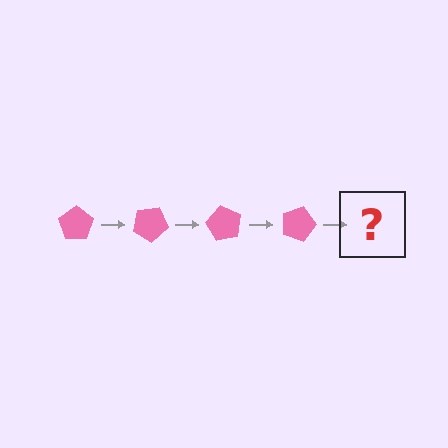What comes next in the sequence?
The next element should be a pink pentagon rotated 120 degrees.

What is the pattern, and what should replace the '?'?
The pattern is that the pentagon rotates 30 degrees each step. The '?' should be a pink pentagon rotated 120 degrees.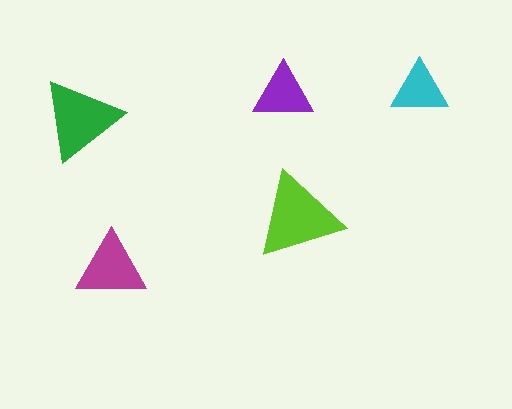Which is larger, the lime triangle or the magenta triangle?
The lime one.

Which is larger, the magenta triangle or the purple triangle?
The magenta one.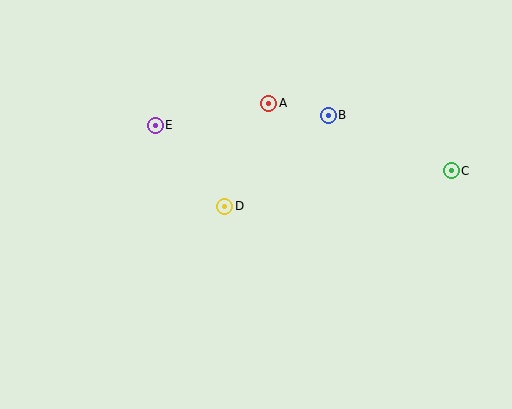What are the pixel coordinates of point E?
Point E is at (155, 125).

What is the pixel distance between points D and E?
The distance between D and E is 107 pixels.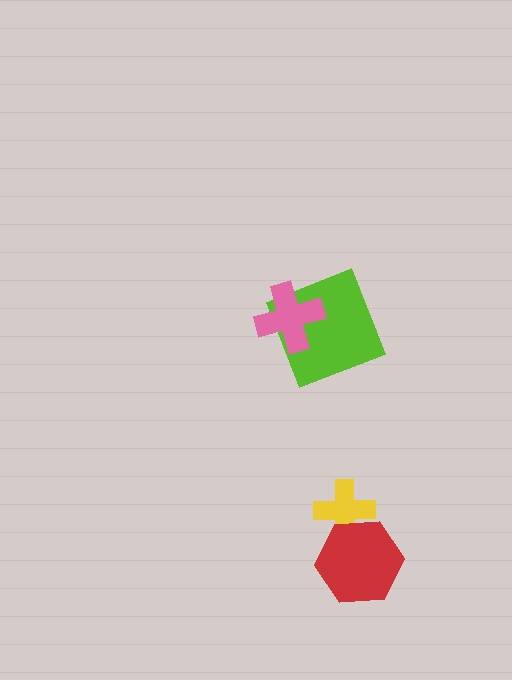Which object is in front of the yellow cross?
The red hexagon is in front of the yellow cross.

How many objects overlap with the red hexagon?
1 object overlaps with the red hexagon.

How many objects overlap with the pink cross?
1 object overlaps with the pink cross.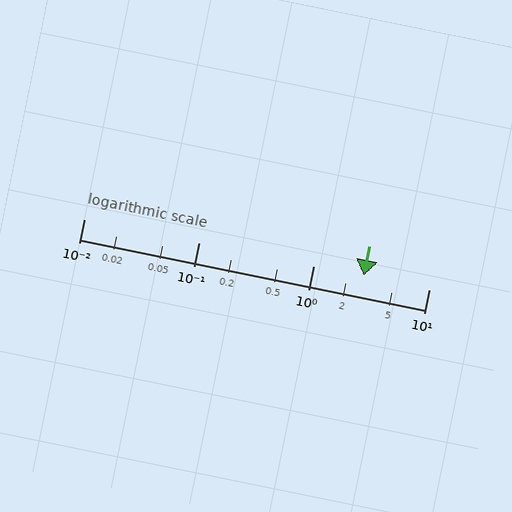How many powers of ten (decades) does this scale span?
The scale spans 3 decades, from 0.01 to 10.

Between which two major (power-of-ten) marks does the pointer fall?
The pointer is between 1 and 10.